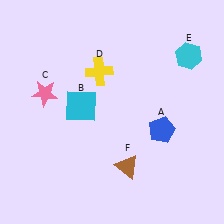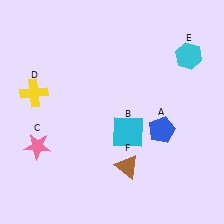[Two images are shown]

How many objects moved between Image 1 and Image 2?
3 objects moved between the two images.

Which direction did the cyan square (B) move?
The cyan square (B) moved right.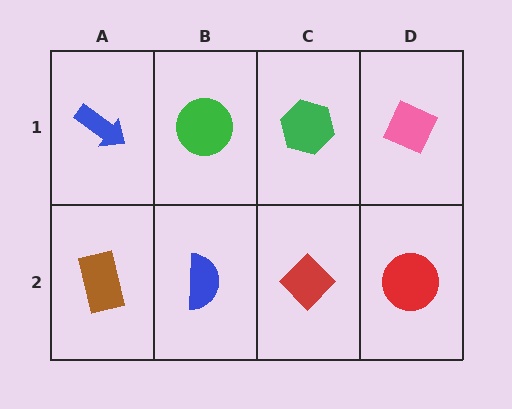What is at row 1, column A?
A blue arrow.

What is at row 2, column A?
A brown rectangle.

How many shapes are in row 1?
4 shapes.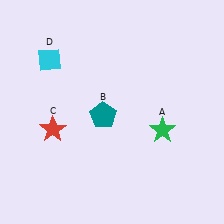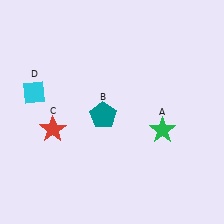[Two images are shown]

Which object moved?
The cyan diamond (D) moved down.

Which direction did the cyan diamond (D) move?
The cyan diamond (D) moved down.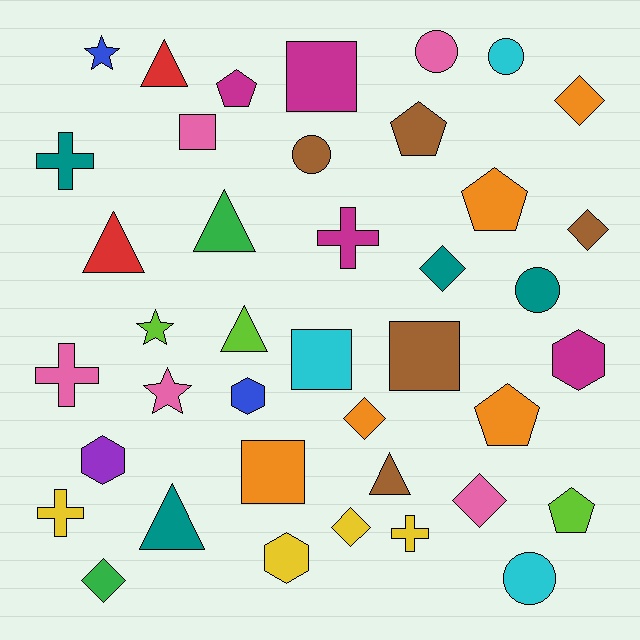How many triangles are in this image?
There are 6 triangles.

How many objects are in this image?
There are 40 objects.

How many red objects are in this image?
There are 2 red objects.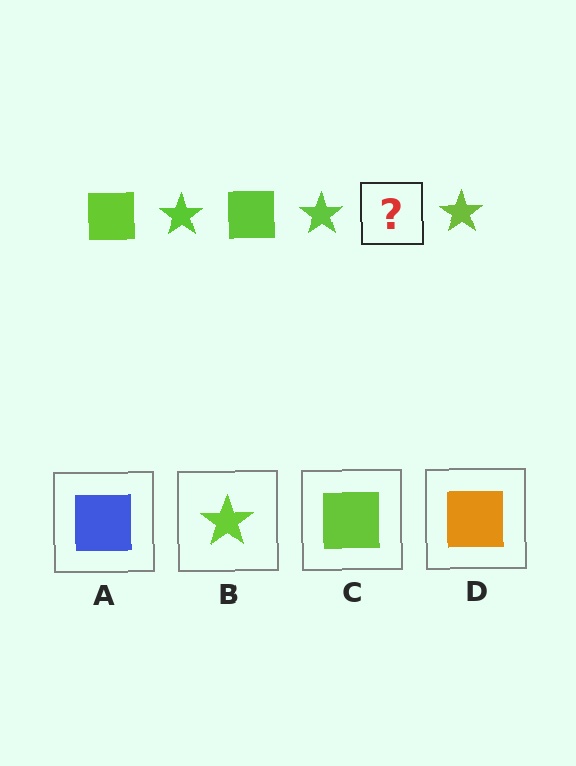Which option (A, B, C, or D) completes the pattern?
C.